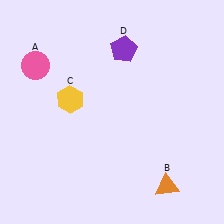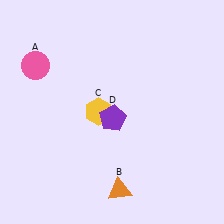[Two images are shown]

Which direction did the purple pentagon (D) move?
The purple pentagon (D) moved down.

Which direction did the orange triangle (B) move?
The orange triangle (B) moved left.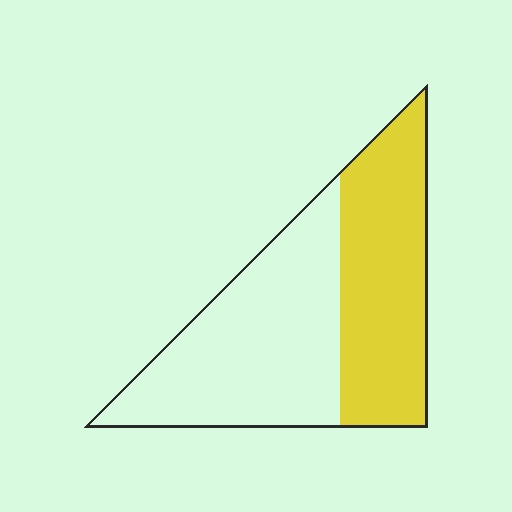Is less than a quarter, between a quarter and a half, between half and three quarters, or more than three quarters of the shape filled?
Between a quarter and a half.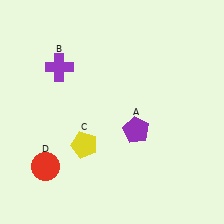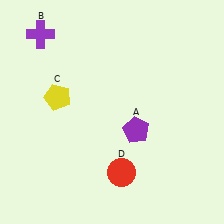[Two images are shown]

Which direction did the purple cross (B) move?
The purple cross (B) moved up.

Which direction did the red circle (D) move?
The red circle (D) moved right.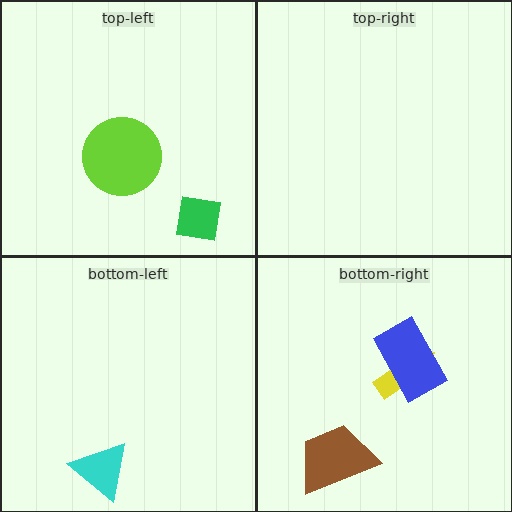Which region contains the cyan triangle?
The bottom-left region.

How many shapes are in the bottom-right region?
3.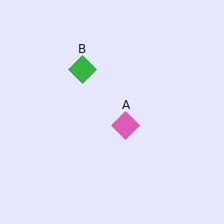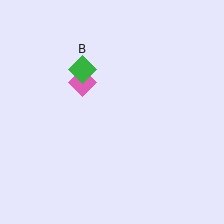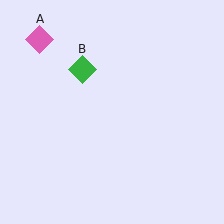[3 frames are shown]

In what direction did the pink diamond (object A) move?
The pink diamond (object A) moved up and to the left.